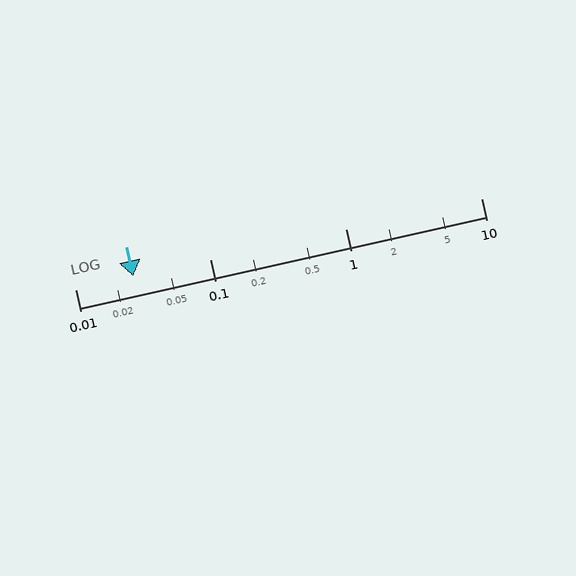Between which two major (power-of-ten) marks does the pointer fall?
The pointer is between 0.01 and 0.1.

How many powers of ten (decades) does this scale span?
The scale spans 3 decades, from 0.01 to 10.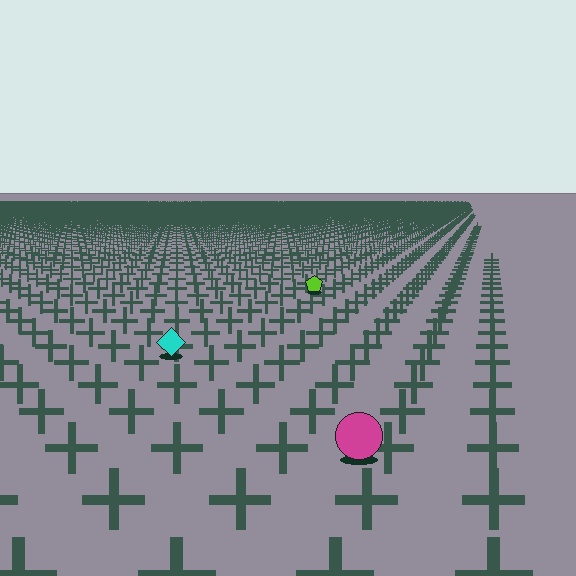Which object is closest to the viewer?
The magenta circle is closest. The texture marks near it are larger and more spread out.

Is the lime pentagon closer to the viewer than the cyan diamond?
No. The cyan diamond is closer — you can tell from the texture gradient: the ground texture is coarser near it.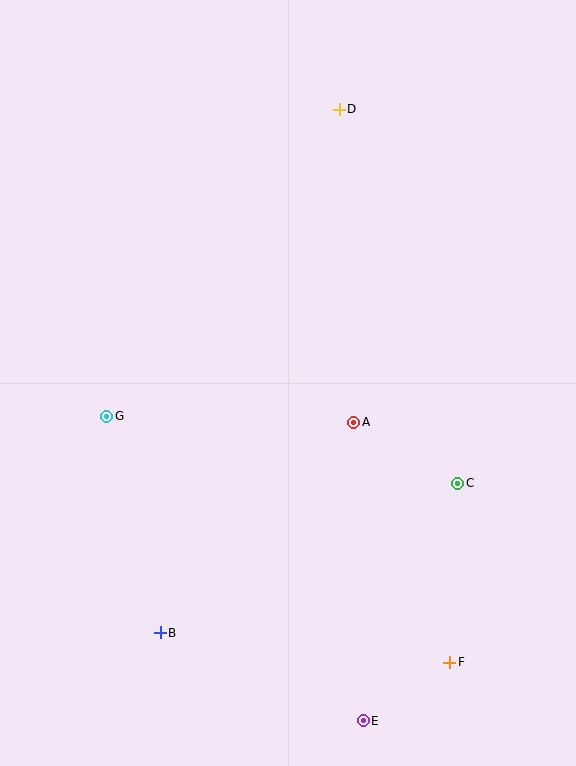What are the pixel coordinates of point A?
Point A is at (354, 422).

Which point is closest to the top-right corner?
Point D is closest to the top-right corner.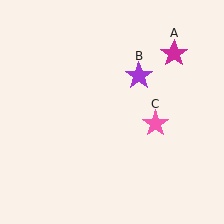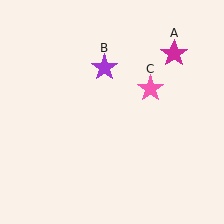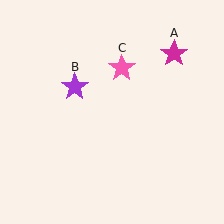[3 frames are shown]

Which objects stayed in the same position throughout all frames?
Magenta star (object A) remained stationary.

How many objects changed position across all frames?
2 objects changed position: purple star (object B), pink star (object C).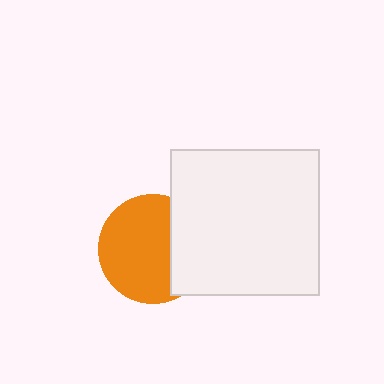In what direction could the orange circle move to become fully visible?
The orange circle could move left. That would shift it out from behind the white rectangle entirely.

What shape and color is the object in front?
The object in front is a white rectangle.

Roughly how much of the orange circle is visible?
Most of it is visible (roughly 69%).